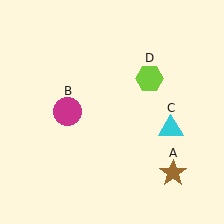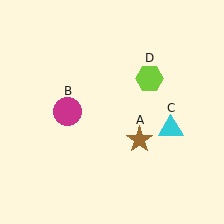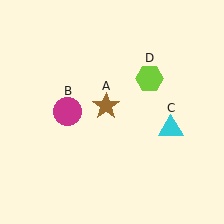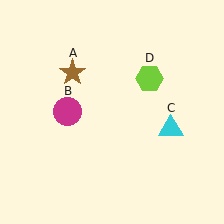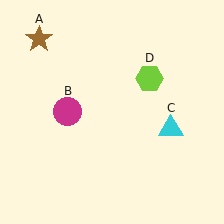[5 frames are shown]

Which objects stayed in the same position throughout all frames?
Magenta circle (object B) and cyan triangle (object C) and lime hexagon (object D) remained stationary.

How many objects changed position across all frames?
1 object changed position: brown star (object A).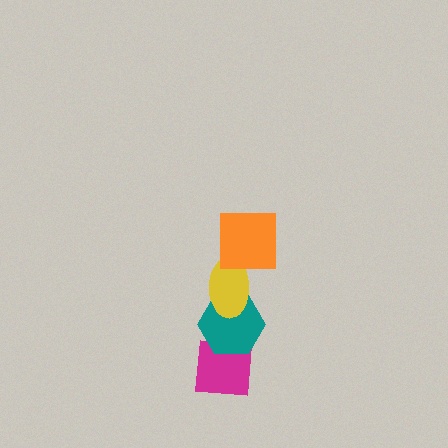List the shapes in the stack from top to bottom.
From top to bottom: the orange square, the yellow ellipse, the teal hexagon, the magenta square.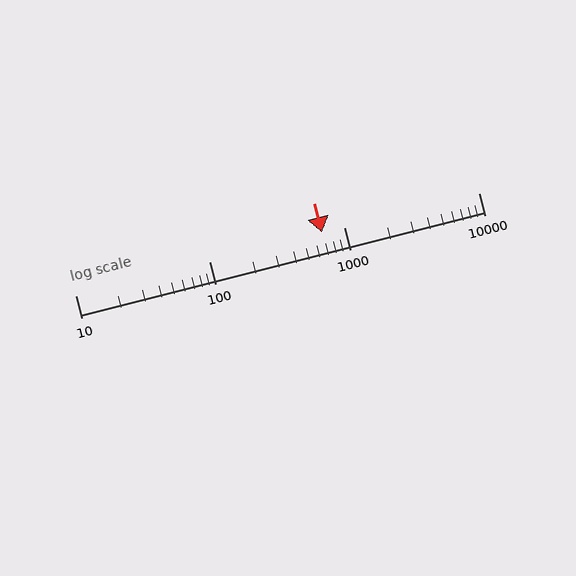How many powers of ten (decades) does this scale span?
The scale spans 3 decades, from 10 to 10000.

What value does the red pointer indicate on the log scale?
The pointer indicates approximately 680.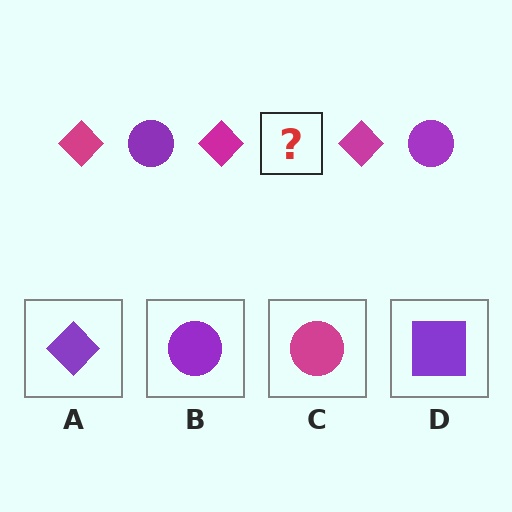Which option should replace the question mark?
Option B.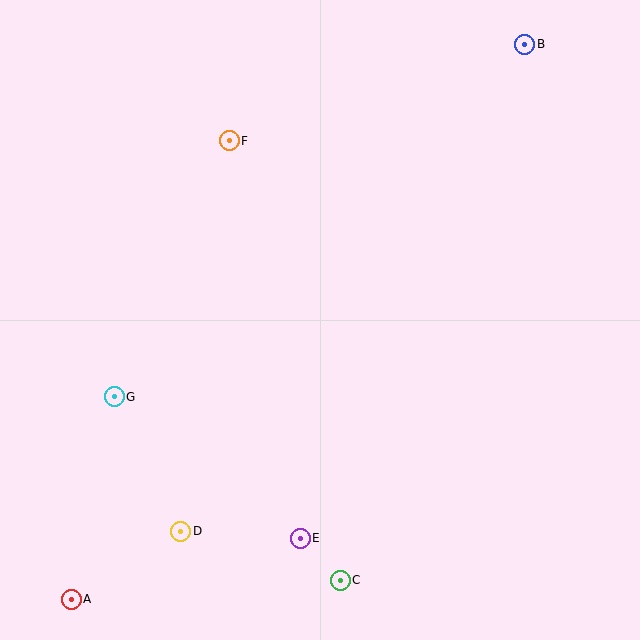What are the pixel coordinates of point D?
Point D is at (181, 531).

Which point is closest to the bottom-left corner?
Point A is closest to the bottom-left corner.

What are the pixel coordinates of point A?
Point A is at (71, 599).